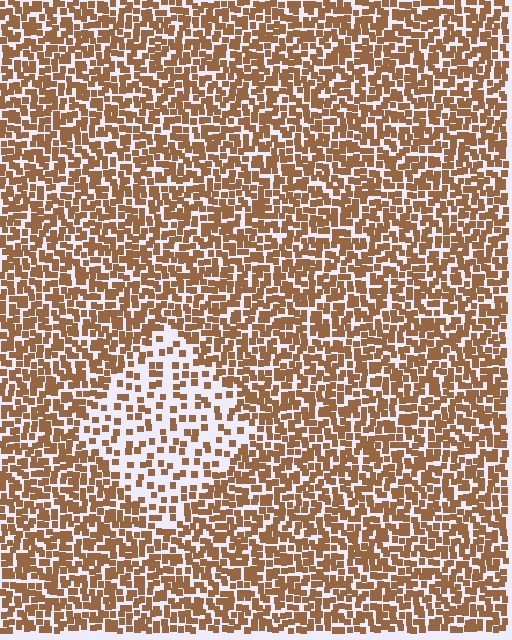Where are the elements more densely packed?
The elements are more densely packed outside the diamond boundary.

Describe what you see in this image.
The image contains small brown elements arranged at two different densities. A diamond-shaped region is visible where the elements are less densely packed than the surrounding area.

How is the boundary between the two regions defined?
The boundary is defined by a change in element density (approximately 2.3x ratio). All elements are the same color, size, and shape.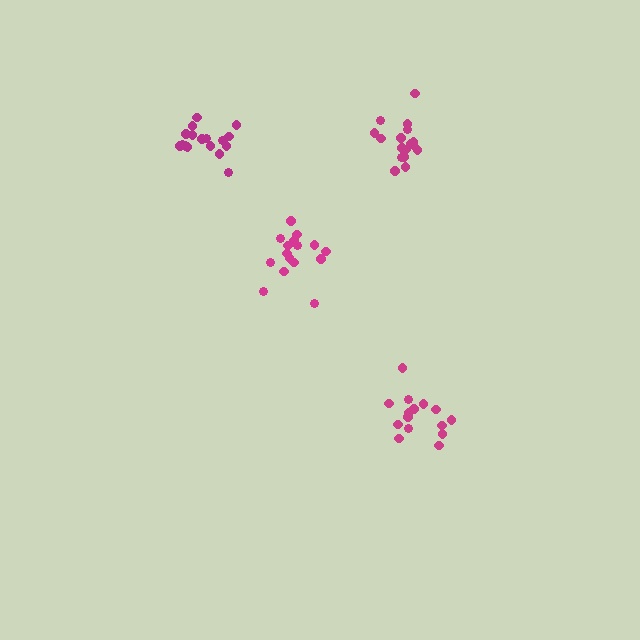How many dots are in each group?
Group 1: 15 dots, Group 2: 16 dots, Group 3: 18 dots, Group 4: 17 dots (66 total).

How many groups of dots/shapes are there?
There are 4 groups.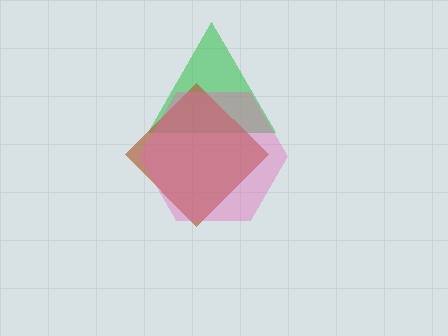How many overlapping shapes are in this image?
There are 3 overlapping shapes in the image.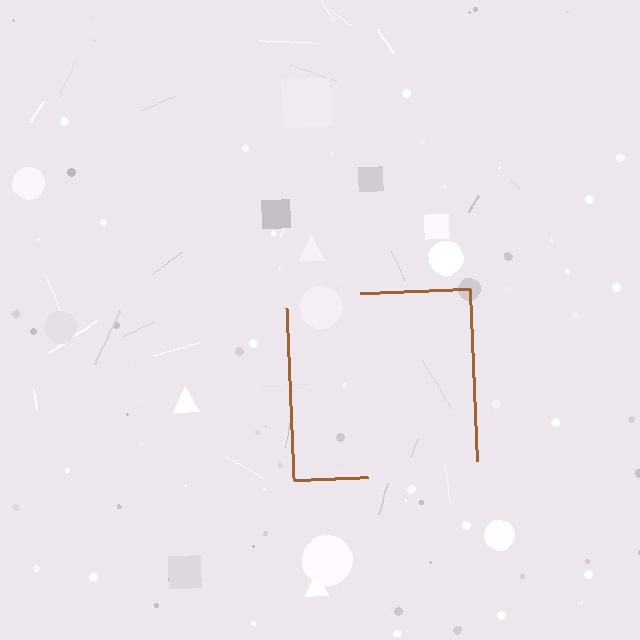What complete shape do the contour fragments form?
The contour fragments form a square.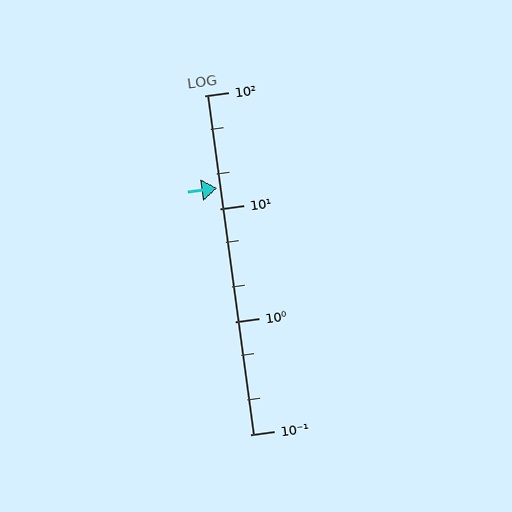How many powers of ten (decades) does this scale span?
The scale spans 3 decades, from 0.1 to 100.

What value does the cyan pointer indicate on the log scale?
The pointer indicates approximately 15.